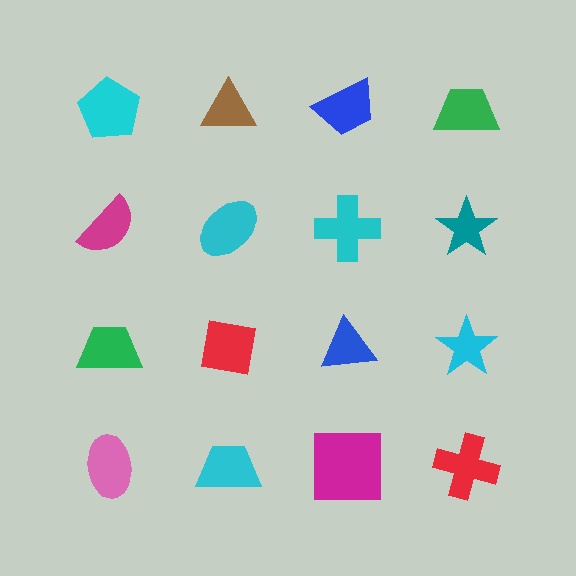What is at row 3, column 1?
A green trapezoid.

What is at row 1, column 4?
A green trapezoid.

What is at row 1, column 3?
A blue trapezoid.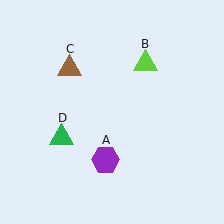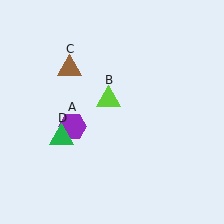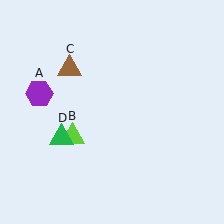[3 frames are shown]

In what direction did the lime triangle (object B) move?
The lime triangle (object B) moved down and to the left.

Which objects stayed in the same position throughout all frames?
Brown triangle (object C) and green triangle (object D) remained stationary.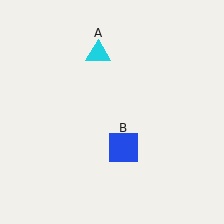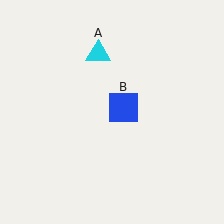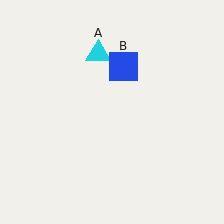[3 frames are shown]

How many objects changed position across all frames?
1 object changed position: blue square (object B).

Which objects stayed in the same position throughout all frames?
Cyan triangle (object A) remained stationary.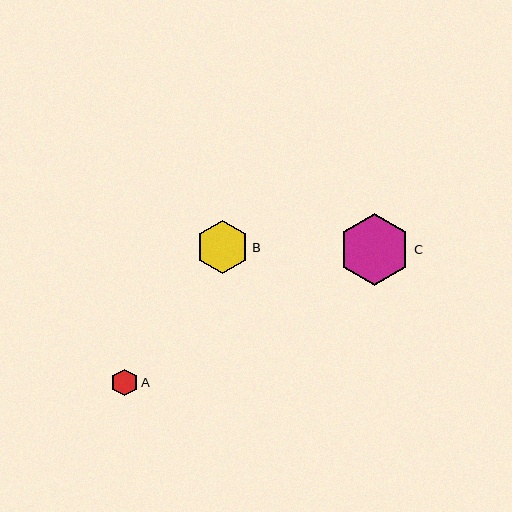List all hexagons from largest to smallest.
From largest to smallest: C, B, A.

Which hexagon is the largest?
Hexagon C is the largest with a size of approximately 72 pixels.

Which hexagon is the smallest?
Hexagon A is the smallest with a size of approximately 27 pixels.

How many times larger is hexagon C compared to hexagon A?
Hexagon C is approximately 2.7 times the size of hexagon A.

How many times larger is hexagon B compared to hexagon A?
Hexagon B is approximately 2.0 times the size of hexagon A.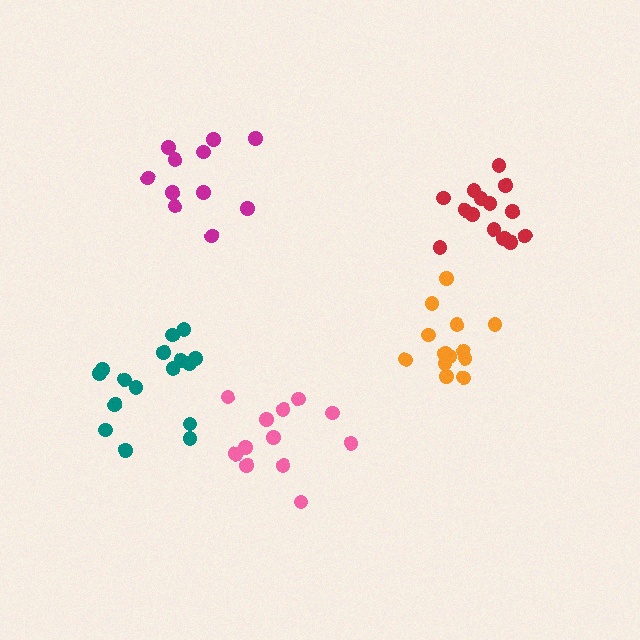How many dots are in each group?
Group 1: 11 dots, Group 2: 16 dots, Group 3: 13 dots, Group 4: 14 dots, Group 5: 12 dots (66 total).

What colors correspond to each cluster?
The clusters are colored: magenta, teal, orange, red, pink.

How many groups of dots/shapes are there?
There are 5 groups.